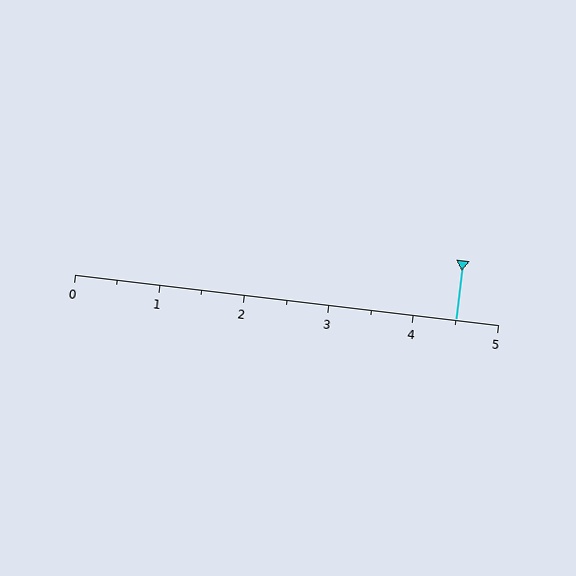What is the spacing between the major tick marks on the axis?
The major ticks are spaced 1 apart.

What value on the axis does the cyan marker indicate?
The marker indicates approximately 4.5.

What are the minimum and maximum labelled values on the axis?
The axis runs from 0 to 5.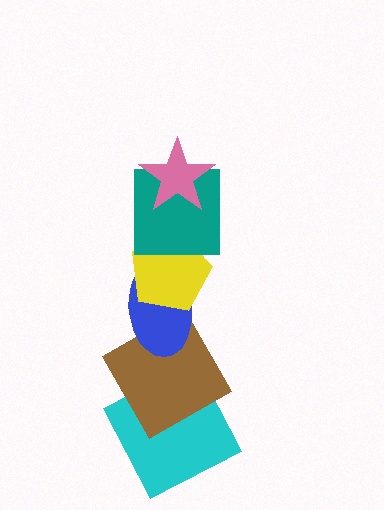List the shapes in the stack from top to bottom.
From top to bottom: the pink star, the teal square, the yellow pentagon, the blue ellipse, the brown square, the cyan square.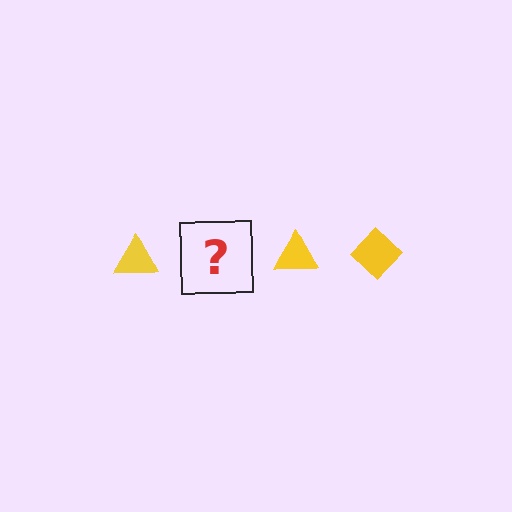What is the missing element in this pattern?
The missing element is a yellow diamond.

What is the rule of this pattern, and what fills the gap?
The rule is that the pattern cycles through triangle, diamond shapes in yellow. The gap should be filled with a yellow diamond.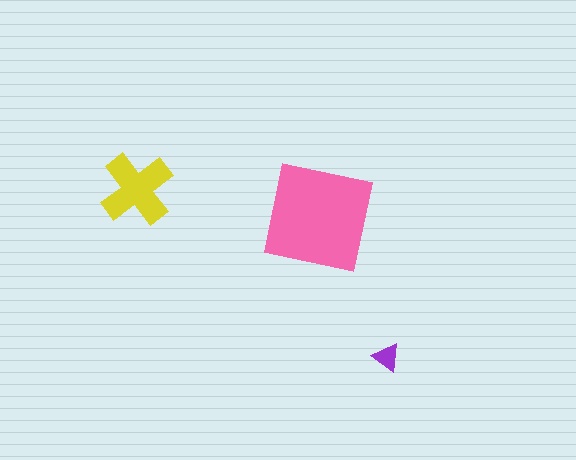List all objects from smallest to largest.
The purple triangle, the yellow cross, the pink square.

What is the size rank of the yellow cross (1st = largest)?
2nd.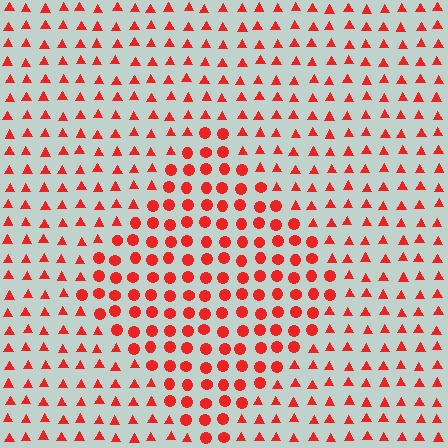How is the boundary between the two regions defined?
The boundary is defined by a change in element shape: circles inside vs. triangles outside. All elements share the same color and spacing.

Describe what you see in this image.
The image is filled with small red elements arranged in a uniform grid. A diamond-shaped region contains circles, while the surrounding area contains triangles. The boundary is defined purely by the change in element shape.